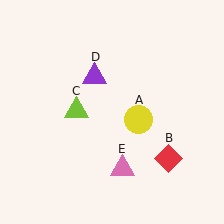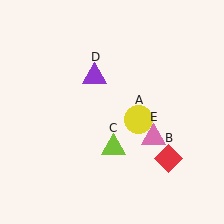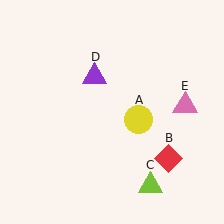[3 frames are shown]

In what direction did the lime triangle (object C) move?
The lime triangle (object C) moved down and to the right.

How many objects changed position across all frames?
2 objects changed position: lime triangle (object C), pink triangle (object E).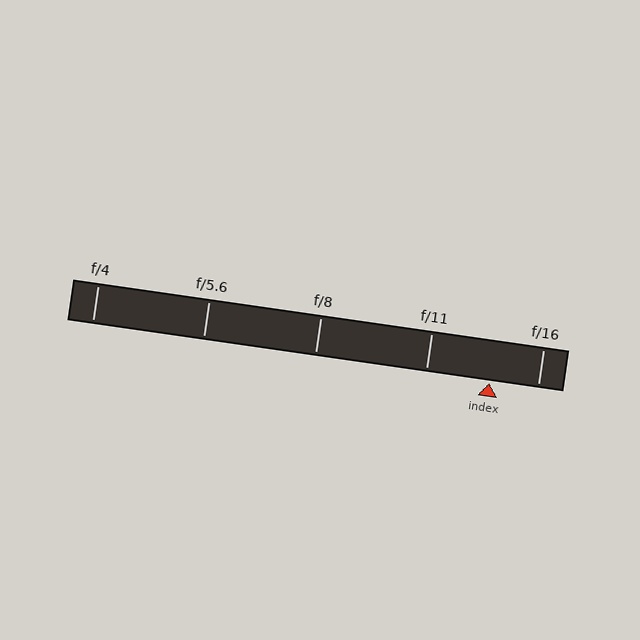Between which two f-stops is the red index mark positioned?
The index mark is between f/11 and f/16.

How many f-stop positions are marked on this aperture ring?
There are 5 f-stop positions marked.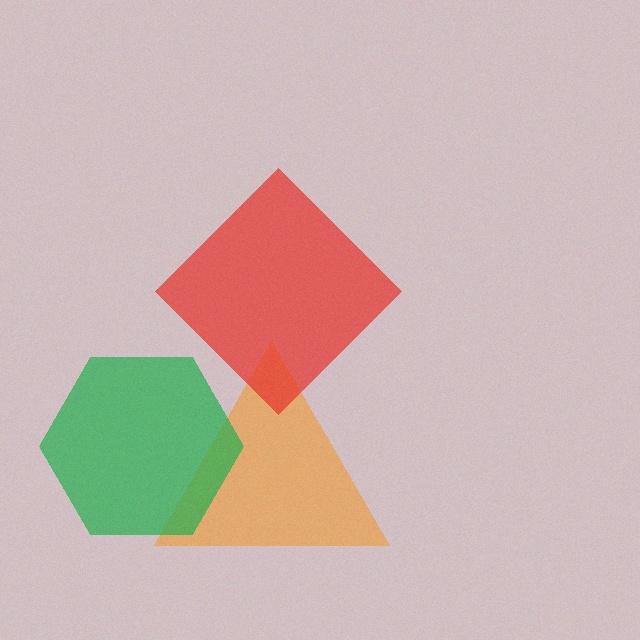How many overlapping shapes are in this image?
There are 3 overlapping shapes in the image.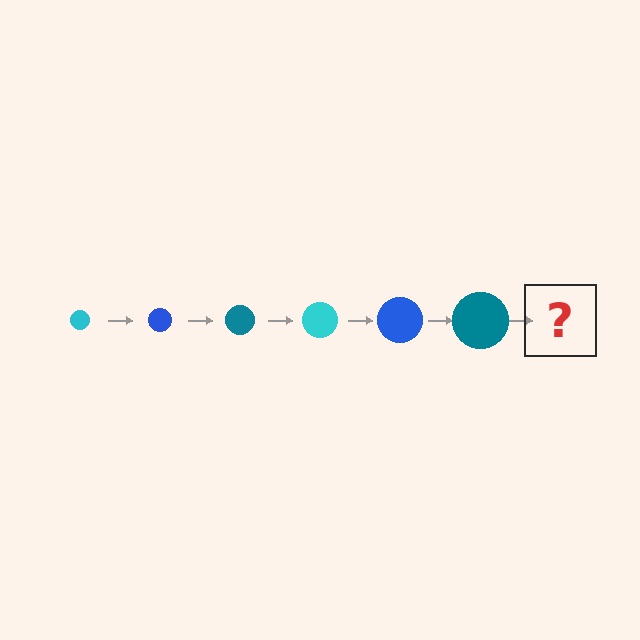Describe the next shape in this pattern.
It should be a cyan circle, larger than the previous one.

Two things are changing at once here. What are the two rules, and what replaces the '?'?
The two rules are that the circle grows larger each step and the color cycles through cyan, blue, and teal. The '?' should be a cyan circle, larger than the previous one.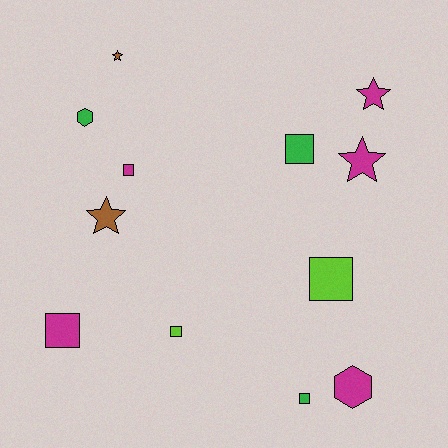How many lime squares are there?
There are 2 lime squares.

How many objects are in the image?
There are 12 objects.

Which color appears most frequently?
Magenta, with 5 objects.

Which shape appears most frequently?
Square, with 6 objects.